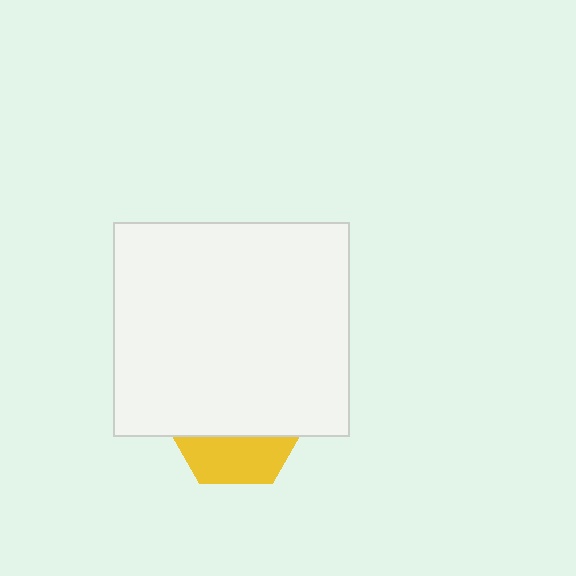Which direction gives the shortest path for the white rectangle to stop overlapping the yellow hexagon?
Moving up gives the shortest separation.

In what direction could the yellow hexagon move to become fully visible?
The yellow hexagon could move down. That would shift it out from behind the white rectangle entirely.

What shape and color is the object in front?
The object in front is a white rectangle.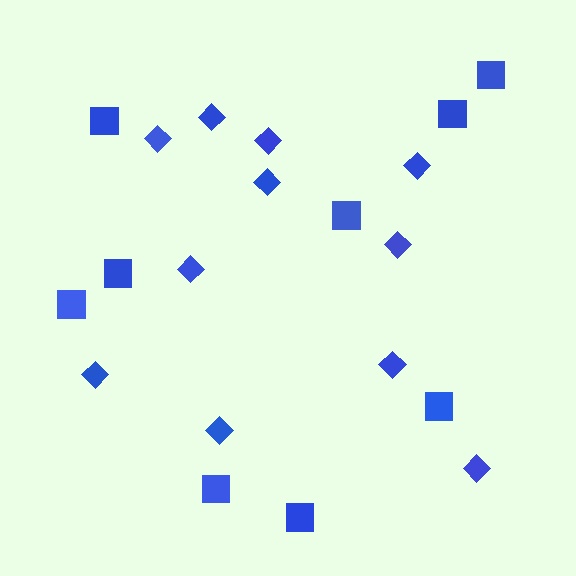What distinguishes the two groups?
There are 2 groups: one group of squares (9) and one group of diamonds (11).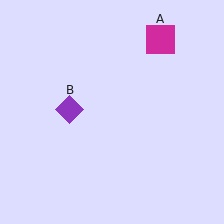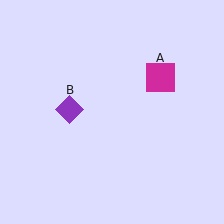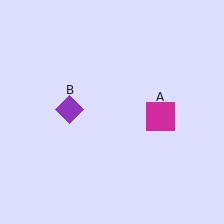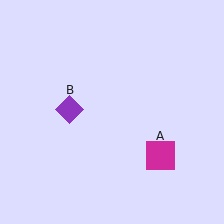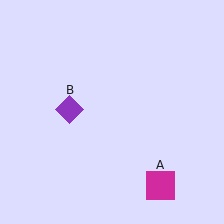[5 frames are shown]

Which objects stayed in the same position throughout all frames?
Purple diamond (object B) remained stationary.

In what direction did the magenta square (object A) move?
The magenta square (object A) moved down.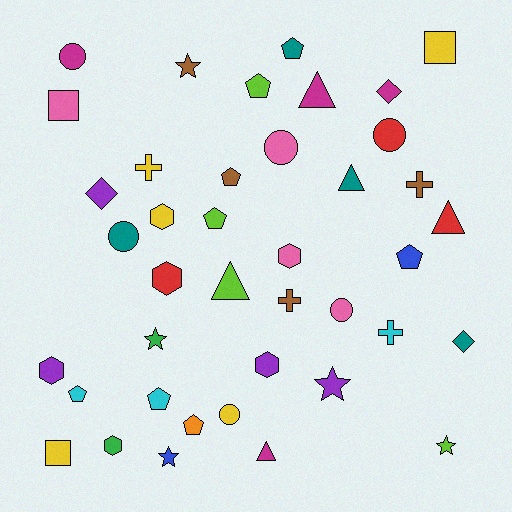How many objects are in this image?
There are 40 objects.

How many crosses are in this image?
There are 4 crosses.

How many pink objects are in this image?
There are 4 pink objects.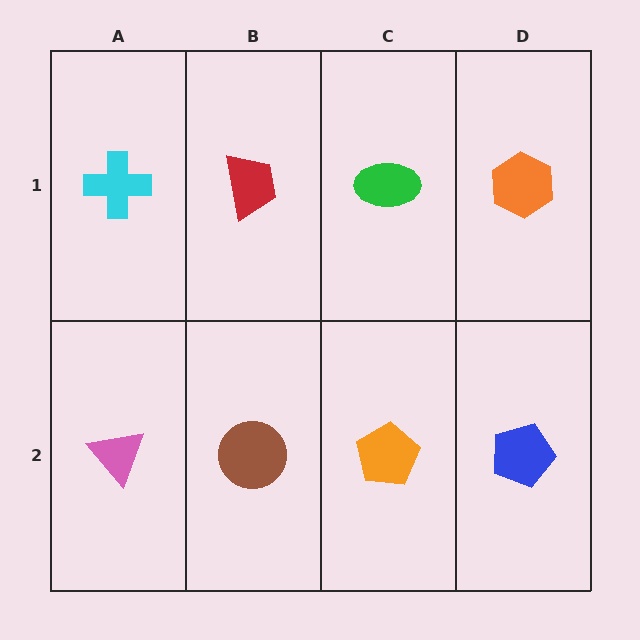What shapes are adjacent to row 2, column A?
A cyan cross (row 1, column A), a brown circle (row 2, column B).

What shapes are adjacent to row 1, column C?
An orange pentagon (row 2, column C), a red trapezoid (row 1, column B), an orange hexagon (row 1, column D).